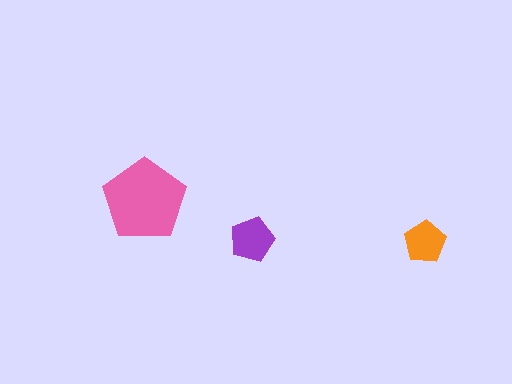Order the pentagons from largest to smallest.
the pink one, the purple one, the orange one.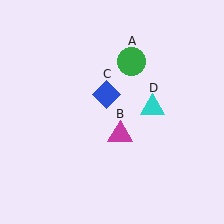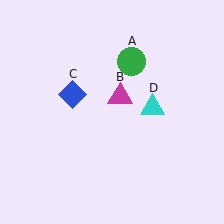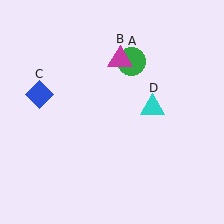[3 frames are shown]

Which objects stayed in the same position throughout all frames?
Green circle (object A) and cyan triangle (object D) remained stationary.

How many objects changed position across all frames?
2 objects changed position: magenta triangle (object B), blue diamond (object C).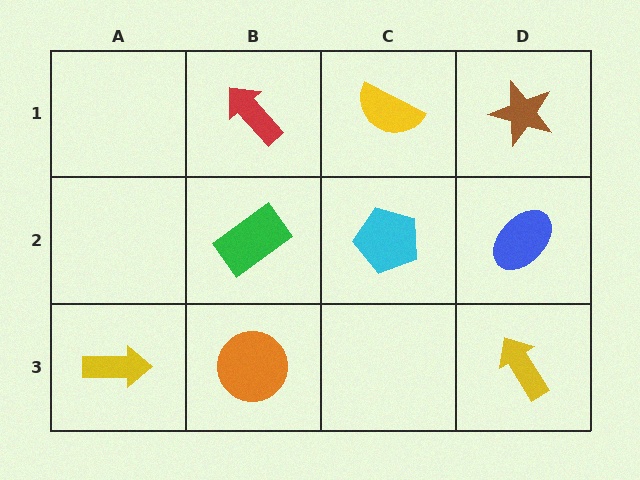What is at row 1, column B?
A red arrow.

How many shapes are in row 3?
3 shapes.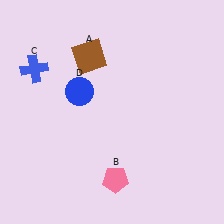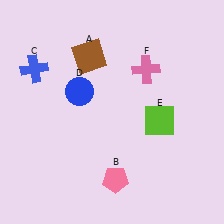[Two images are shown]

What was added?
A lime square (E), a pink cross (F) were added in Image 2.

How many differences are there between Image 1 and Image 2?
There are 2 differences between the two images.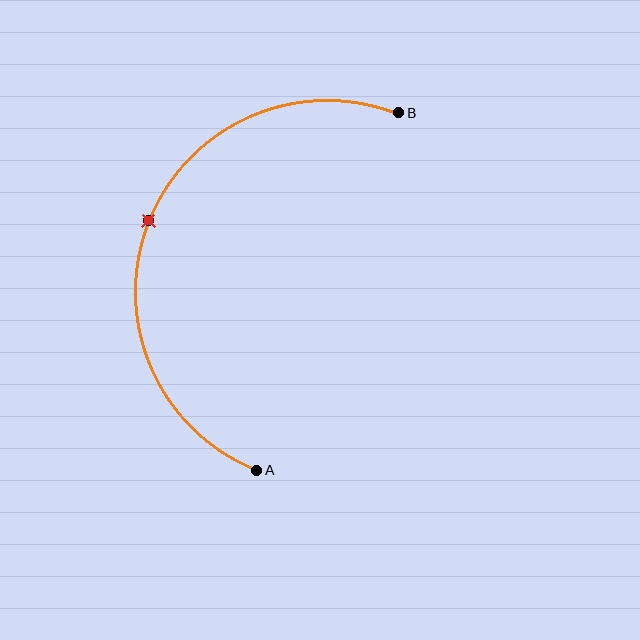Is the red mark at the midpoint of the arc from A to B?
Yes. The red mark lies on the arc at equal arc-length from both A and B — it is the arc midpoint.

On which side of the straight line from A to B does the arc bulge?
The arc bulges to the left of the straight line connecting A and B.